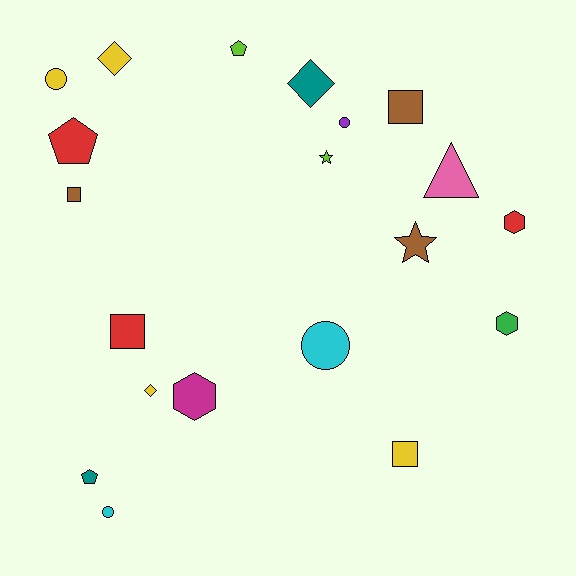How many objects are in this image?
There are 20 objects.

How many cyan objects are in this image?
There are 2 cyan objects.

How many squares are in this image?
There are 4 squares.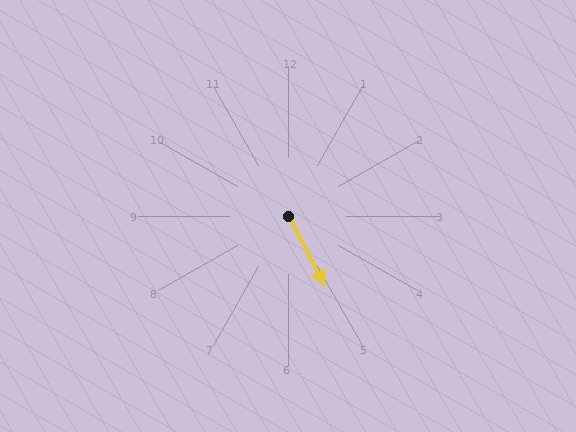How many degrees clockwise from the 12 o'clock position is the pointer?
Approximately 152 degrees.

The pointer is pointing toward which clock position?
Roughly 5 o'clock.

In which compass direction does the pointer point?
Southeast.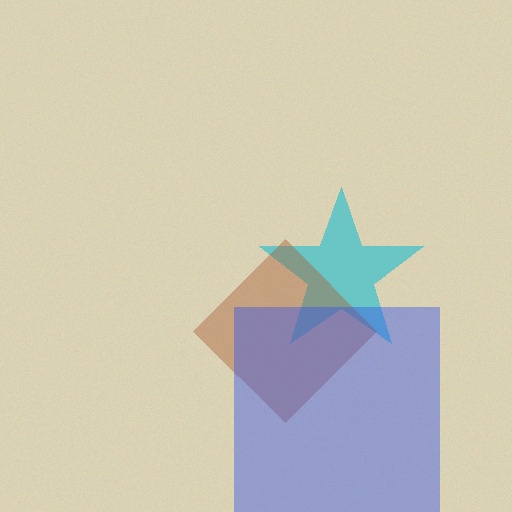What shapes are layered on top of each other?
The layered shapes are: a cyan star, a brown diamond, a blue square.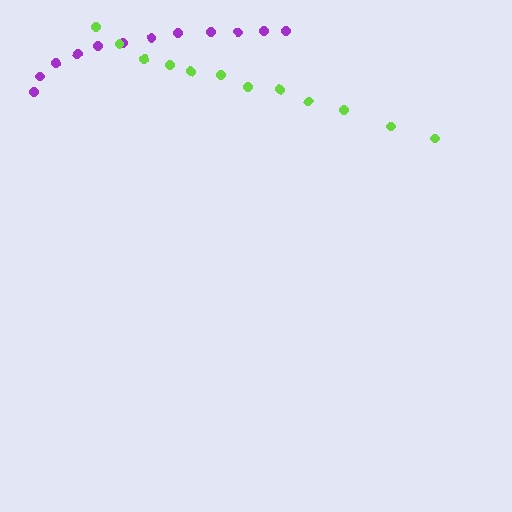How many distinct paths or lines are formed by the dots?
There are 2 distinct paths.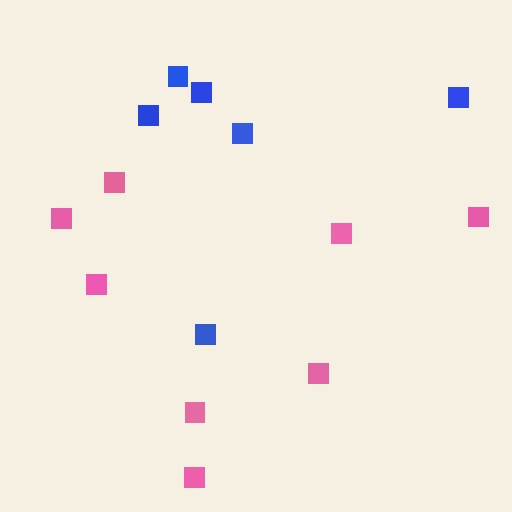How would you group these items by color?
There are 2 groups: one group of blue squares (6) and one group of pink squares (8).